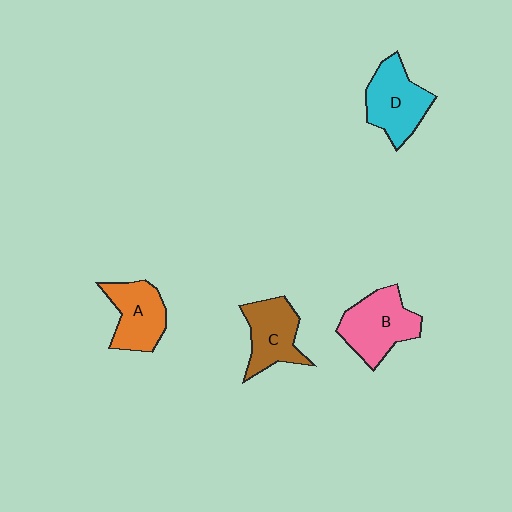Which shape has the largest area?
Shape B (pink).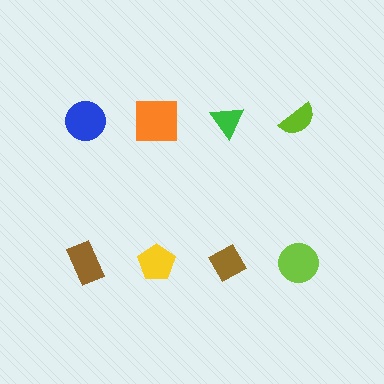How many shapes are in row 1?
4 shapes.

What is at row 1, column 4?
A lime semicircle.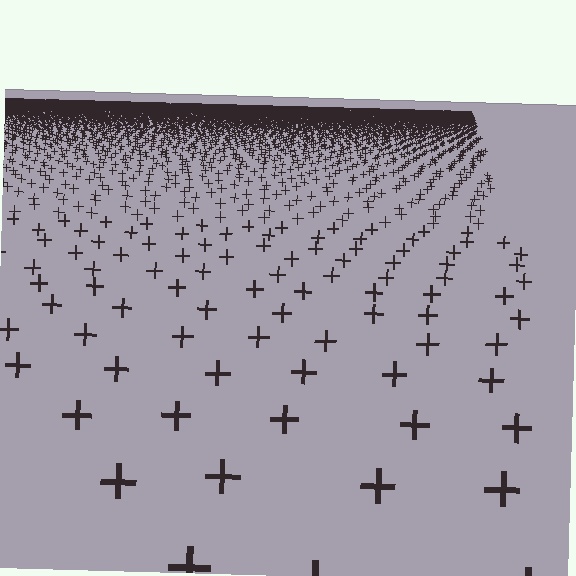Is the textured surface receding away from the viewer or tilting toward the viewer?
The surface is receding away from the viewer. Texture elements get smaller and denser toward the top.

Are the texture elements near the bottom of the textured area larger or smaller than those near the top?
Larger. Near the bottom, elements are closer to the viewer and appear at a bigger on-screen size.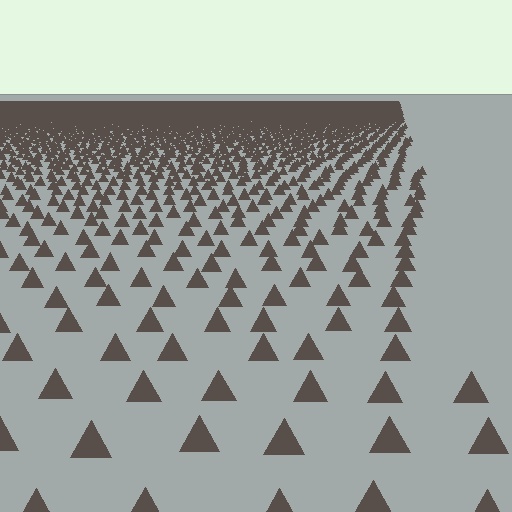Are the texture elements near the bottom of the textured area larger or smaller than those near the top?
Larger. Near the bottom, elements are closer to the viewer and appear at a bigger on-screen size.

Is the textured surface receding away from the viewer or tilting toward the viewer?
The surface is receding away from the viewer. Texture elements get smaller and denser toward the top.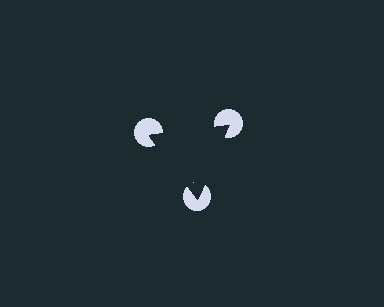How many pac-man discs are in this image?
There are 3 — one at each vertex of the illusory triangle.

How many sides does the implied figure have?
3 sides.